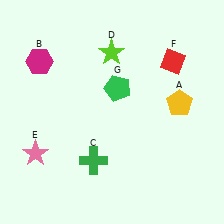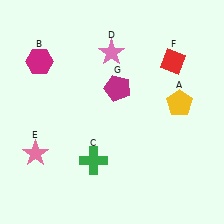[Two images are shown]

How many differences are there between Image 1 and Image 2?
There are 2 differences between the two images.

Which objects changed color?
D changed from lime to pink. G changed from green to magenta.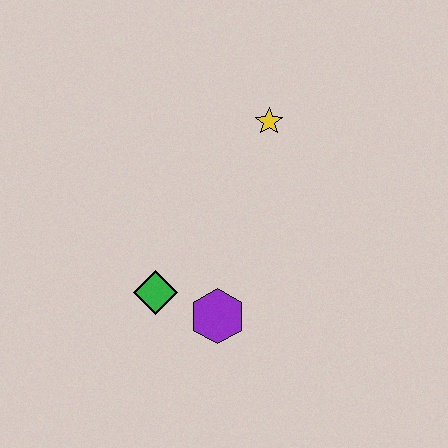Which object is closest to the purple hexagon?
The green diamond is closest to the purple hexagon.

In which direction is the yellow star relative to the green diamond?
The yellow star is above the green diamond.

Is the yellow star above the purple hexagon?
Yes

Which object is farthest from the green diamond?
The yellow star is farthest from the green diamond.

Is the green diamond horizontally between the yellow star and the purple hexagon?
No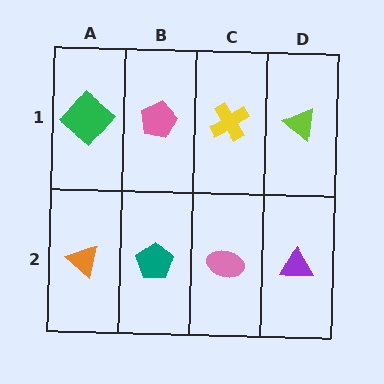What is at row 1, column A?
A green diamond.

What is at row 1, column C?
A yellow cross.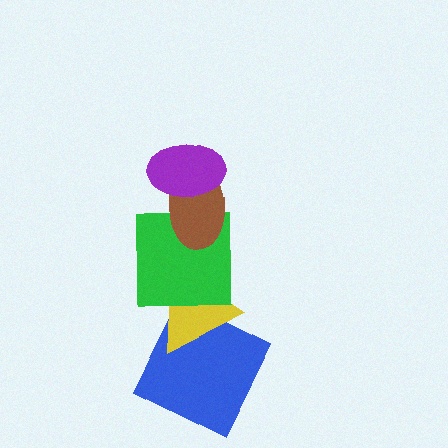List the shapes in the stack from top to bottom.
From top to bottom: the purple ellipse, the brown ellipse, the green square, the yellow triangle, the blue square.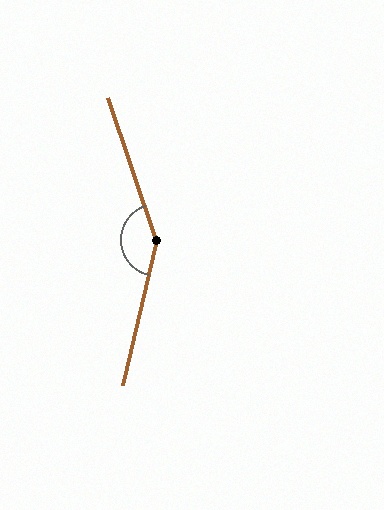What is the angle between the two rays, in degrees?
Approximately 148 degrees.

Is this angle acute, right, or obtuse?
It is obtuse.